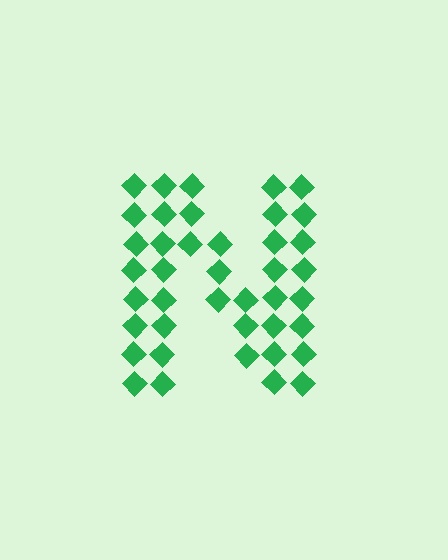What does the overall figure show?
The overall figure shows the letter N.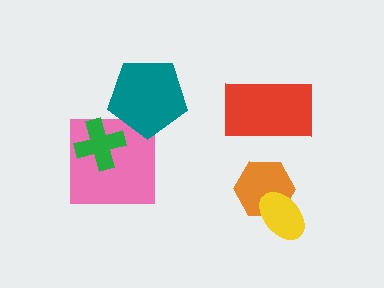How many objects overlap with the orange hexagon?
1 object overlaps with the orange hexagon.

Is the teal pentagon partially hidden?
No, no other shape covers it.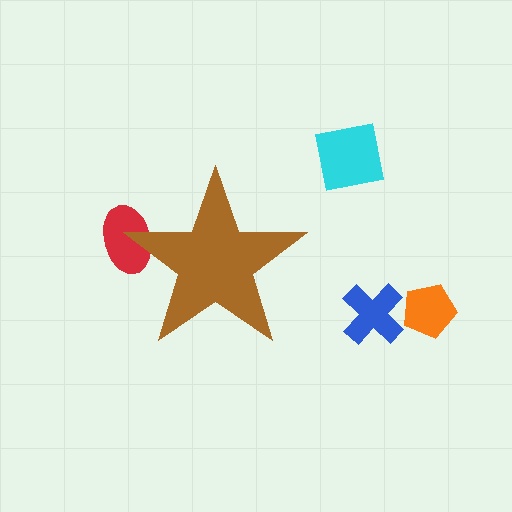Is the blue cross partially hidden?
No, the blue cross is fully visible.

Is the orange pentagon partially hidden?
No, the orange pentagon is fully visible.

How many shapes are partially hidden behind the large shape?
1 shape is partially hidden.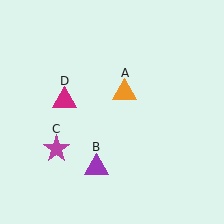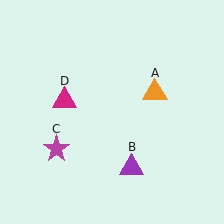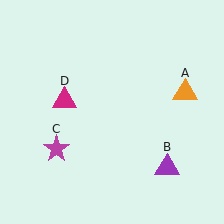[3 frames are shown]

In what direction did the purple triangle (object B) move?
The purple triangle (object B) moved right.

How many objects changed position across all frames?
2 objects changed position: orange triangle (object A), purple triangle (object B).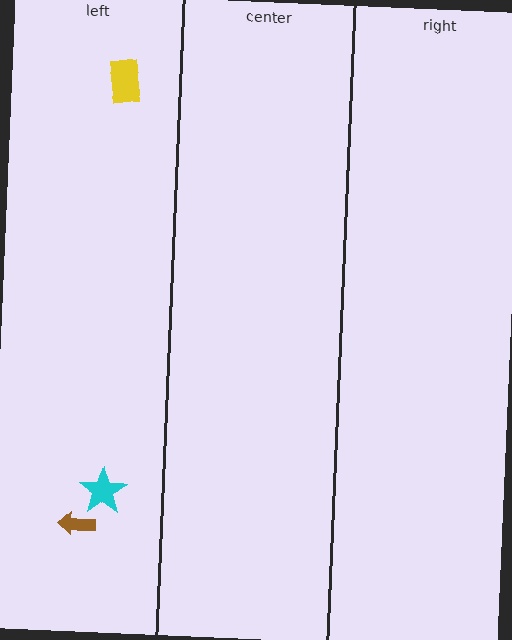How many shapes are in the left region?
3.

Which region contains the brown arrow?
The left region.